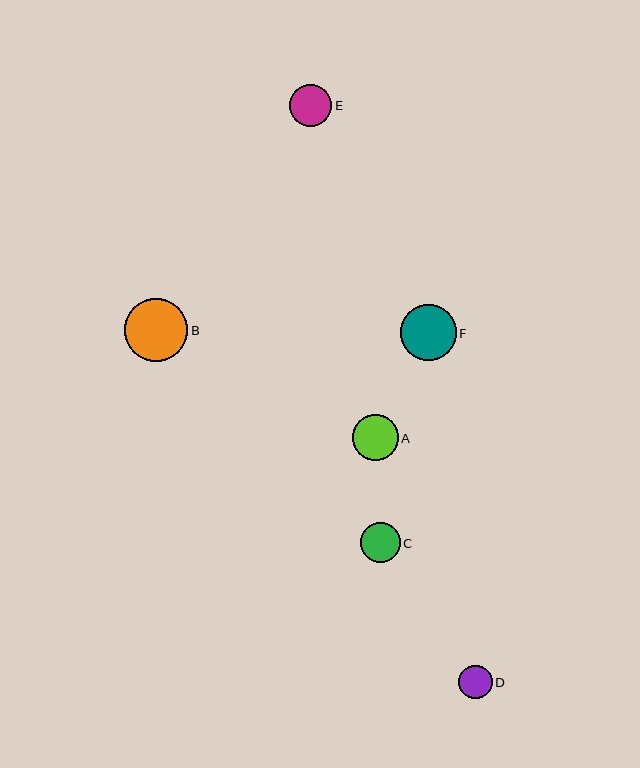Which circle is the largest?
Circle B is the largest with a size of approximately 63 pixels.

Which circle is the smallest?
Circle D is the smallest with a size of approximately 34 pixels.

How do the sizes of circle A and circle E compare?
Circle A and circle E are approximately the same size.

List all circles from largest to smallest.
From largest to smallest: B, F, A, E, C, D.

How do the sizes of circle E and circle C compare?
Circle E and circle C are approximately the same size.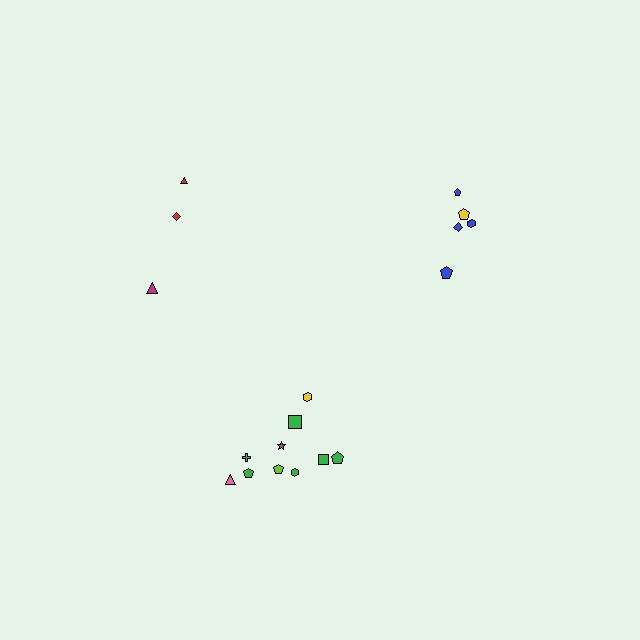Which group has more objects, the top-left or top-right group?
The top-right group.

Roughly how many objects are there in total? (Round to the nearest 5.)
Roughly 20 objects in total.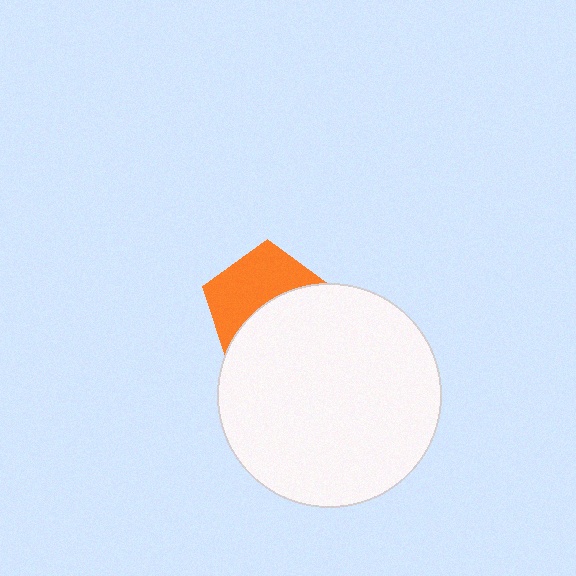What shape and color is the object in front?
The object in front is a white circle.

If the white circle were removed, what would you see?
You would see the complete orange pentagon.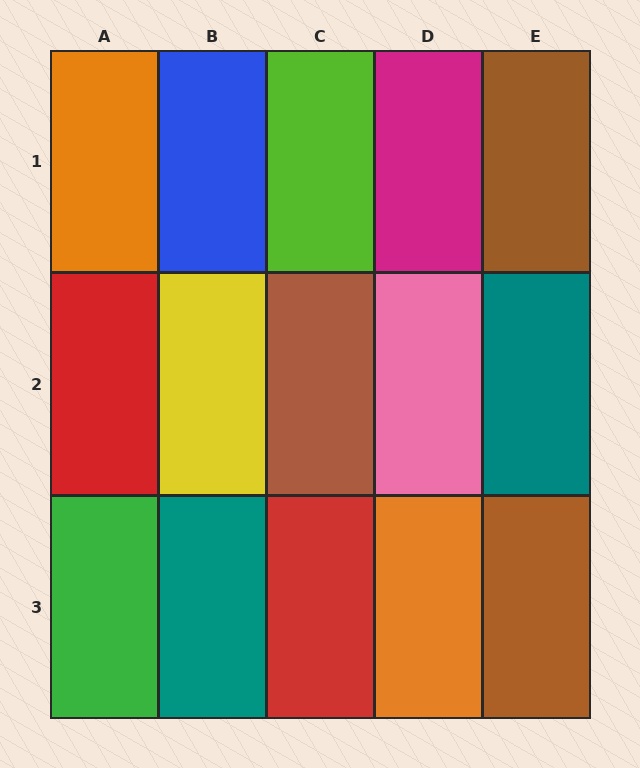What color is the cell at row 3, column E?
Brown.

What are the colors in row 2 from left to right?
Red, yellow, brown, pink, teal.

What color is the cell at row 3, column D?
Orange.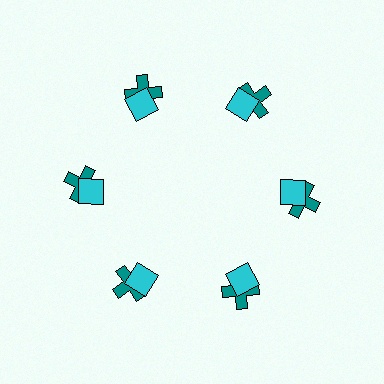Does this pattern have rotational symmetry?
Yes, this pattern has 6-fold rotational symmetry. It looks the same after rotating 60 degrees around the center.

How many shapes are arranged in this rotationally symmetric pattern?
There are 12 shapes, arranged in 6 groups of 2.